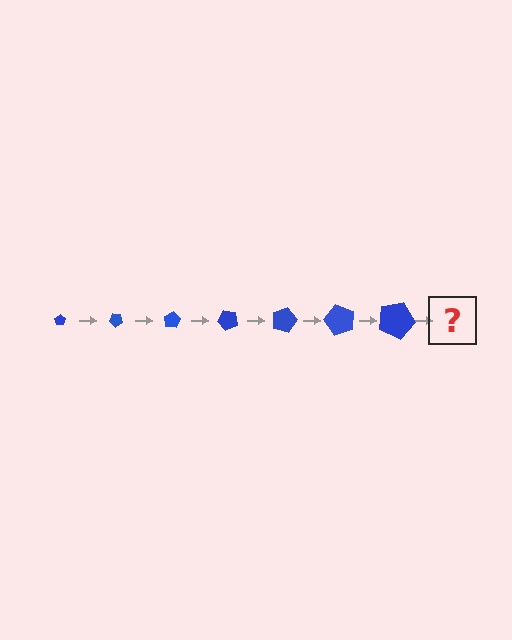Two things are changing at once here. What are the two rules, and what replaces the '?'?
The two rules are that the pentagon grows larger each step and it rotates 40 degrees each step. The '?' should be a pentagon, larger than the previous one and rotated 280 degrees from the start.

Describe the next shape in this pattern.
It should be a pentagon, larger than the previous one and rotated 280 degrees from the start.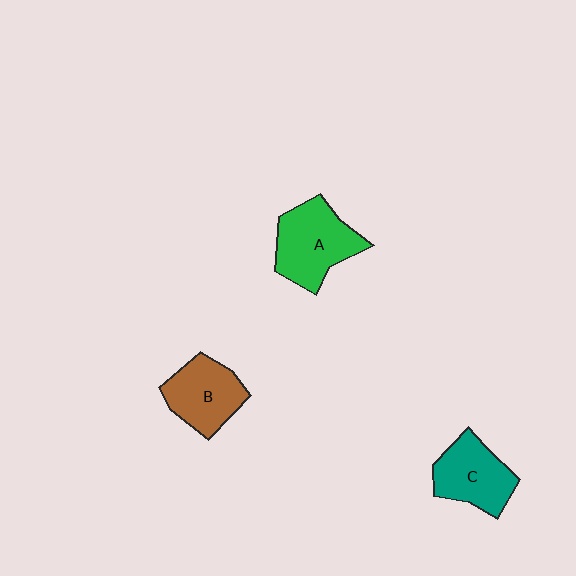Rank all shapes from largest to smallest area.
From largest to smallest: A (green), C (teal), B (brown).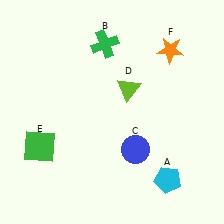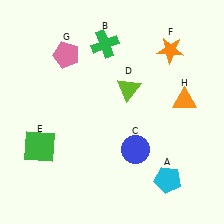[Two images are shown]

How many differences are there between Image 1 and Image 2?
There are 2 differences between the two images.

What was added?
A pink pentagon (G), an orange triangle (H) were added in Image 2.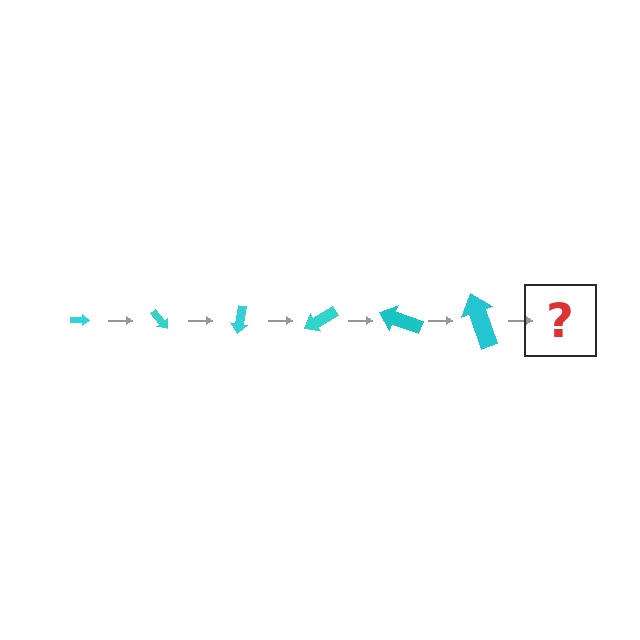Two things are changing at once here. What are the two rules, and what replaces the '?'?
The two rules are that the arrow grows larger each step and it rotates 50 degrees each step. The '?' should be an arrow, larger than the previous one and rotated 300 degrees from the start.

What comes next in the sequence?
The next element should be an arrow, larger than the previous one and rotated 300 degrees from the start.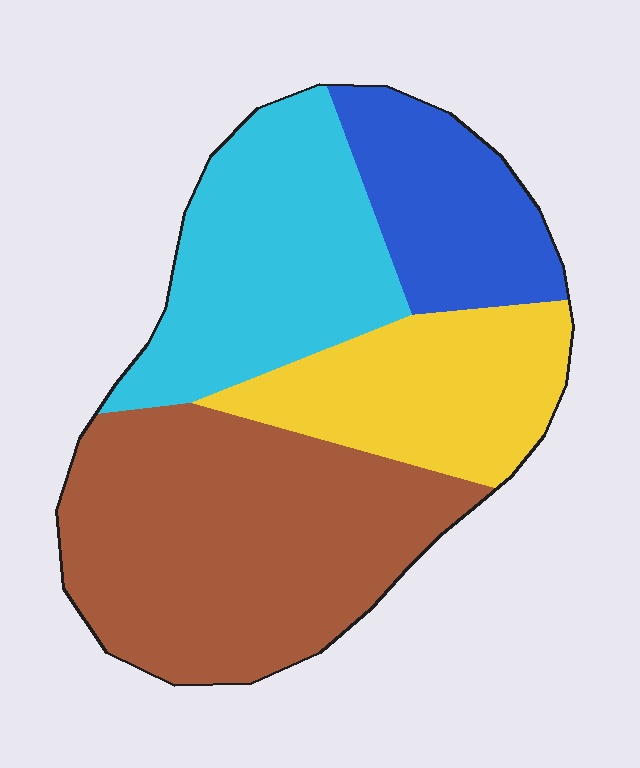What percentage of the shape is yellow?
Yellow covers roughly 20% of the shape.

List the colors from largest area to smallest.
From largest to smallest: brown, cyan, yellow, blue.